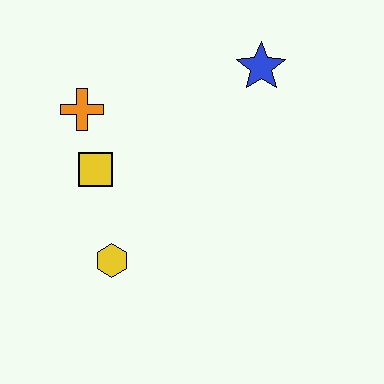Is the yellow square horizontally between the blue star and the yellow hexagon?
No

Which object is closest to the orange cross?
The yellow square is closest to the orange cross.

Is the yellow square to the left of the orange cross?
No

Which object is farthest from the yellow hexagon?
The blue star is farthest from the yellow hexagon.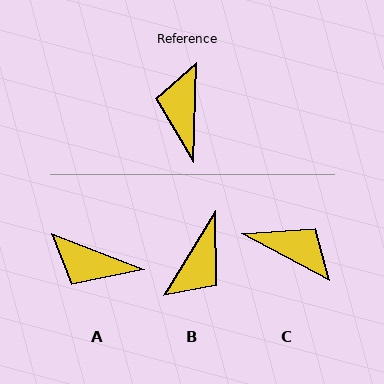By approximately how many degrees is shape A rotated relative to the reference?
Approximately 70 degrees counter-clockwise.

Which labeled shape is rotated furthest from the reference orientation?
B, about 150 degrees away.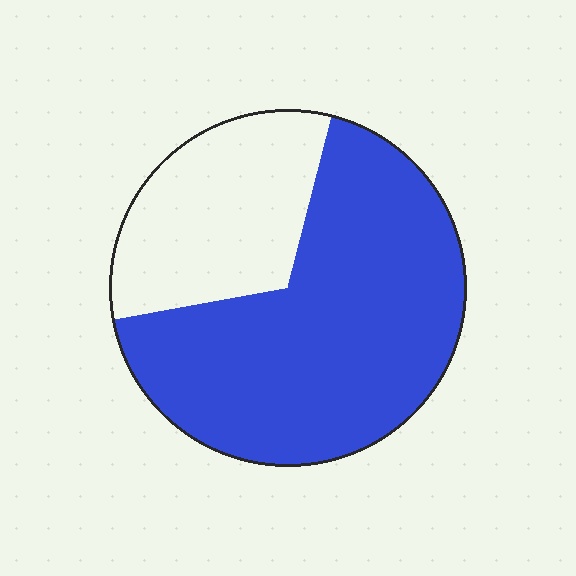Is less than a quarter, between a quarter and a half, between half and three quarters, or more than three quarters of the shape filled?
Between half and three quarters.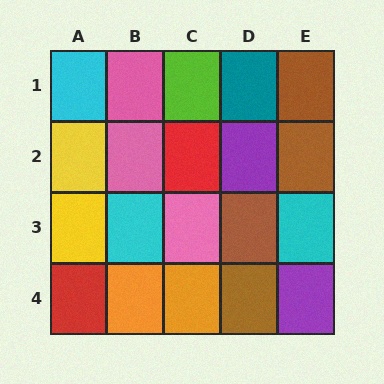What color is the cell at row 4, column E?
Purple.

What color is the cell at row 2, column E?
Brown.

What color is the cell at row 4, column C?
Orange.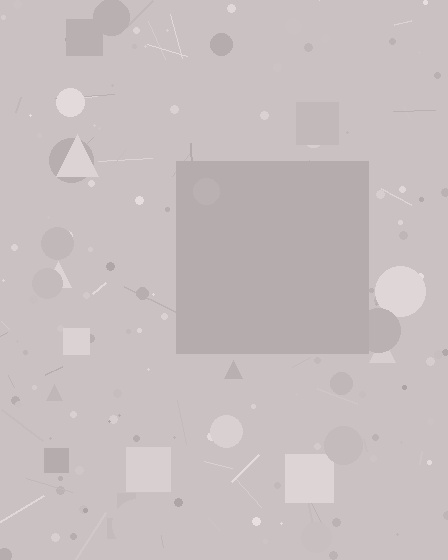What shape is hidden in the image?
A square is hidden in the image.